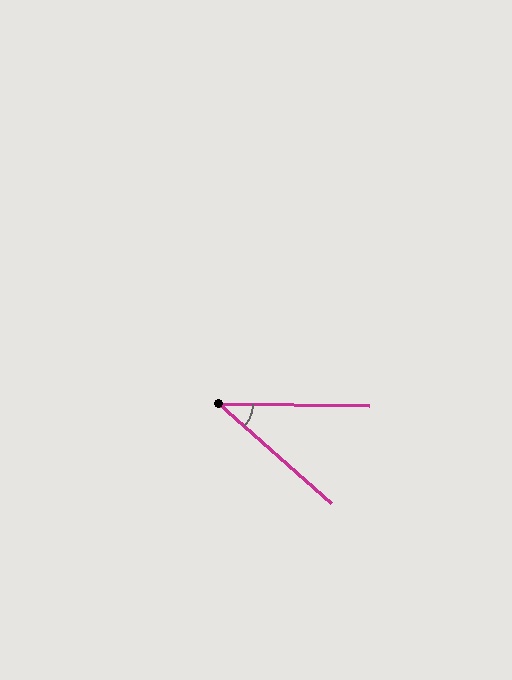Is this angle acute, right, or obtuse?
It is acute.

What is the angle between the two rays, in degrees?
Approximately 41 degrees.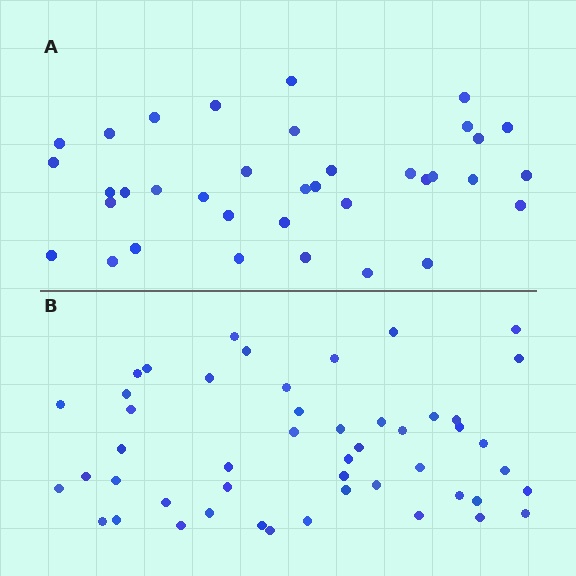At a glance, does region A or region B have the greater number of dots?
Region B (the bottom region) has more dots.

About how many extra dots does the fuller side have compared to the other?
Region B has approximately 15 more dots than region A.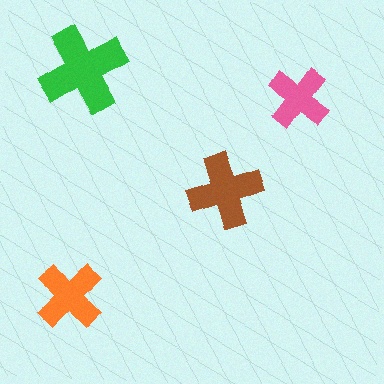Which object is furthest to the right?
The pink cross is rightmost.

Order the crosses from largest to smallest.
the green one, the brown one, the orange one, the pink one.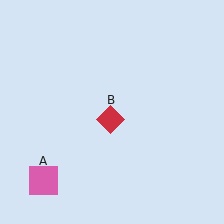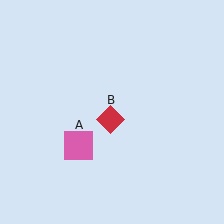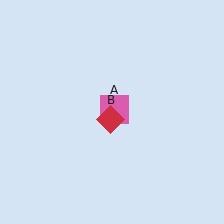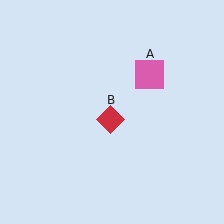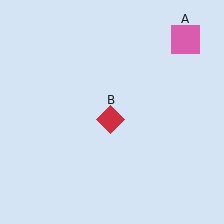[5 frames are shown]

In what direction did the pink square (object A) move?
The pink square (object A) moved up and to the right.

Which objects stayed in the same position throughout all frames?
Red diamond (object B) remained stationary.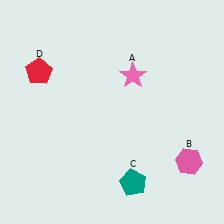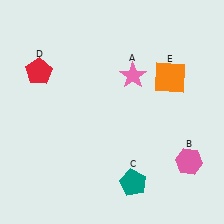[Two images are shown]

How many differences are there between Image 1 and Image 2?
There is 1 difference between the two images.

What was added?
An orange square (E) was added in Image 2.